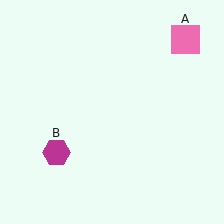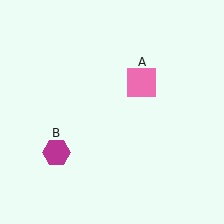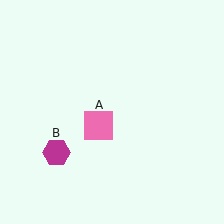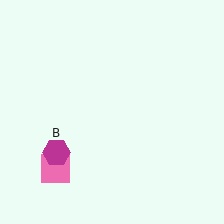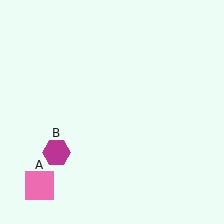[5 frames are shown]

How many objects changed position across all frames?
1 object changed position: pink square (object A).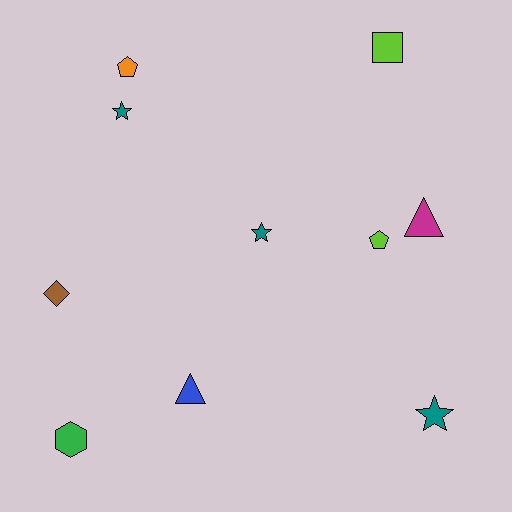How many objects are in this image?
There are 10 objects.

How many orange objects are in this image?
There is 1 orange object.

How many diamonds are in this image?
There is 1 diamond.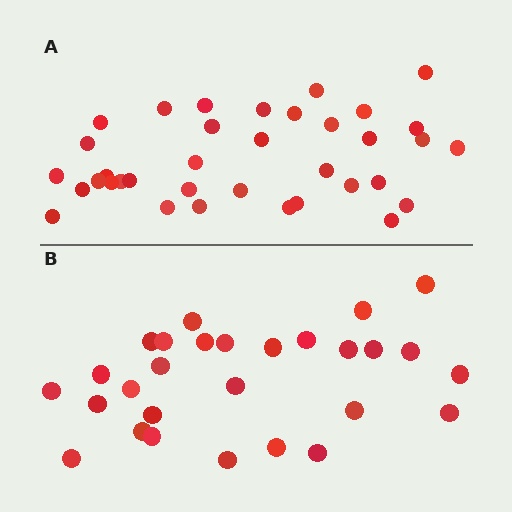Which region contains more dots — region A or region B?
Region A (the top region) has more dots.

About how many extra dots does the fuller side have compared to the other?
Region A has roughly 8 or so more dots than region B.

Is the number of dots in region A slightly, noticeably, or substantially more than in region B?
Region A has noticeably more, but not dramatically so. The ratio is roughly 1.3 to 1.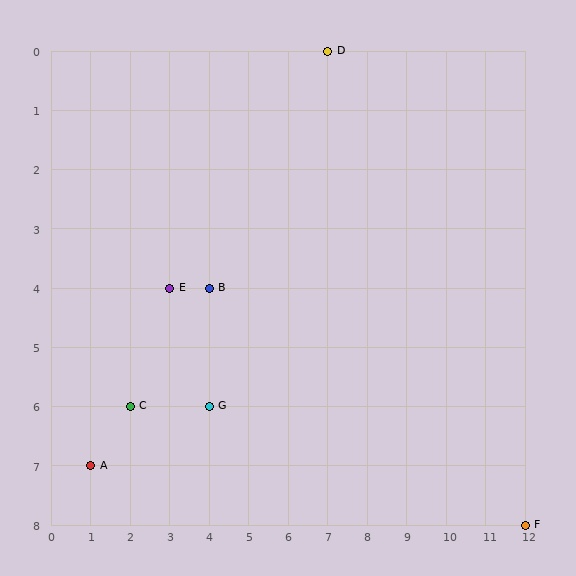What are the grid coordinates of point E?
Point E is at grid coordinates (3, 4).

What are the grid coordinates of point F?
Point F is at grid coordinates (12, 8).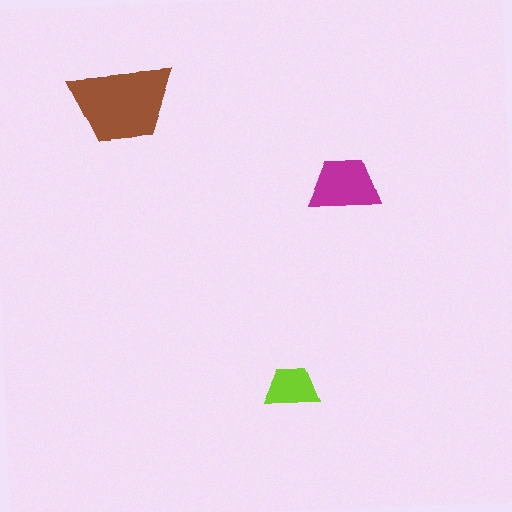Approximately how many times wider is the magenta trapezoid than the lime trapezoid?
About 1.5 times wider.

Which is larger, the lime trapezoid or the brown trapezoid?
The brown one.